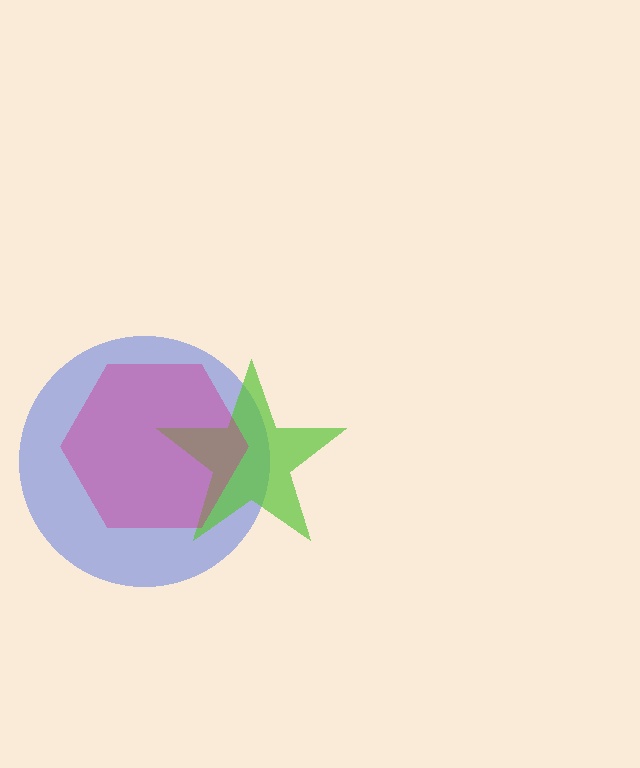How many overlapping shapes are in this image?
There are 3 overlapping shapes in the image.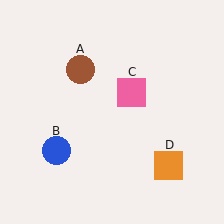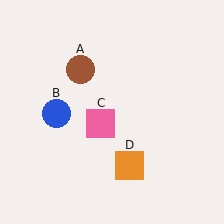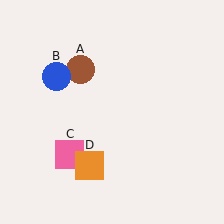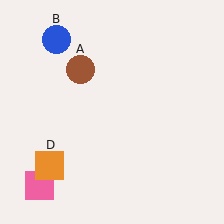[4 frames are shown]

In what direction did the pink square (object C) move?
The pink square (object C) moved down and to the left.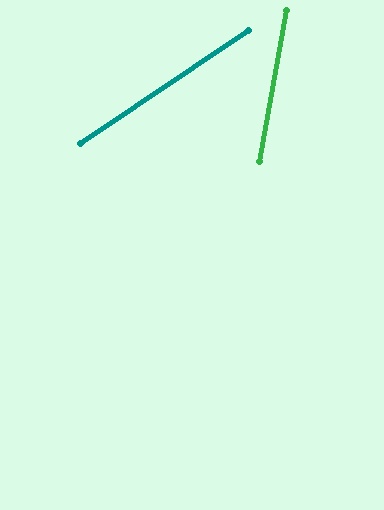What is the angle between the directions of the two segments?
Approximately 46 degrees.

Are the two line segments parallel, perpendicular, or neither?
Neither parallel nor perpendicular — they differ by about 46°.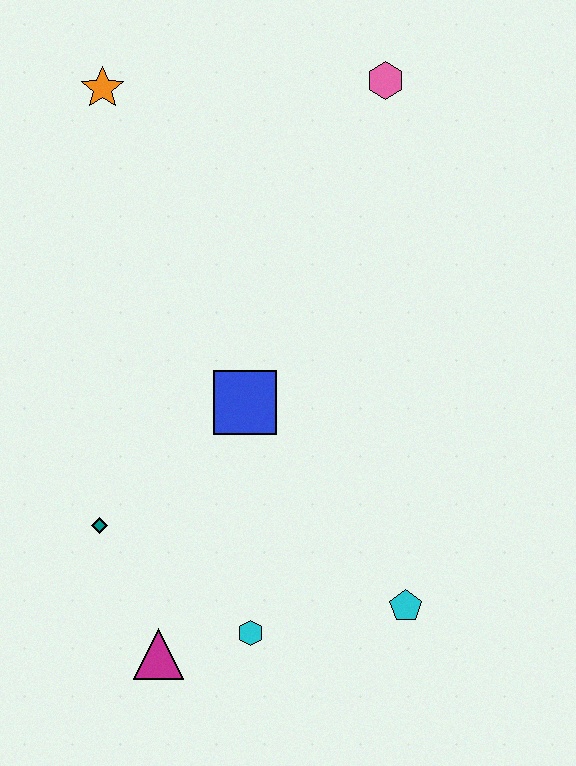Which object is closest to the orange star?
The pink hexagon is closest to the orange star.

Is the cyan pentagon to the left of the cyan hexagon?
No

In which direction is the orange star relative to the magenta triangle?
The orange star is above the magenta triangle.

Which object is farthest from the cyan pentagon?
The orange star is farthest from the cyan pentagon.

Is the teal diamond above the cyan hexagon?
Yes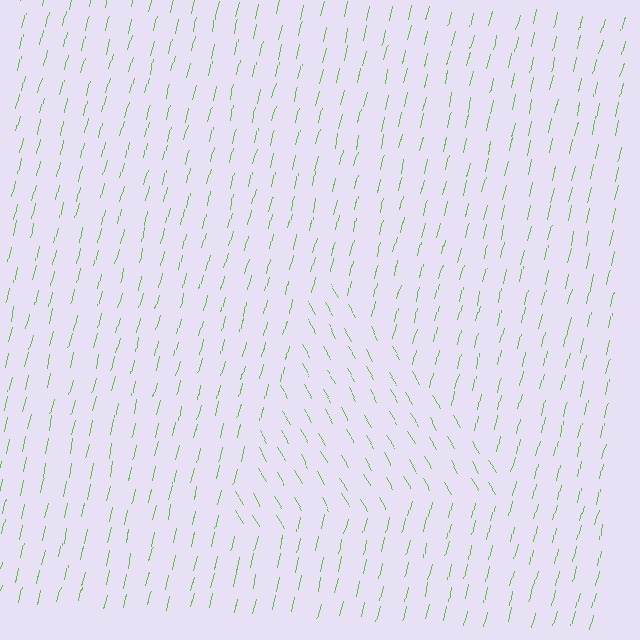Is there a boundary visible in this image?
Yes, there is a texture boundary formed by a change in line orientation.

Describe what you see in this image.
The image is filled with small lime line segments. A triangle region in the image has lines oriented differently from the surrounding lines, creating a visible texture boundary.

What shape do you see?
I see a triangle.